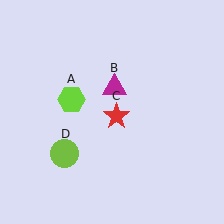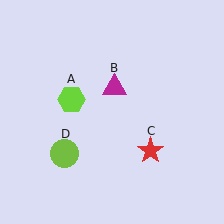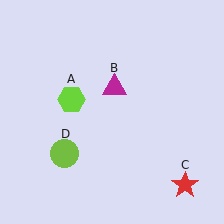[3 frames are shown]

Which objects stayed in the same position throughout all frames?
Lime hexagon (object A) and magenta triangle (object B) and lime circle (object D) remained stationary.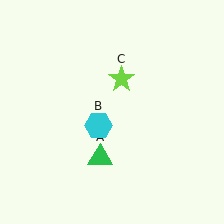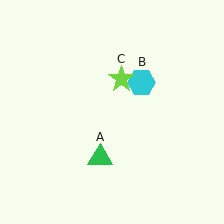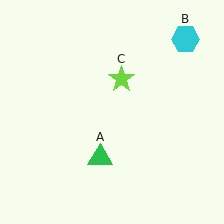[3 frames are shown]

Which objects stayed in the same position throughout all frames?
Green triangle (object A) and lime star (object C) remained stationary.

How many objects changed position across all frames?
1 object changed position: cyan hexagon (object B).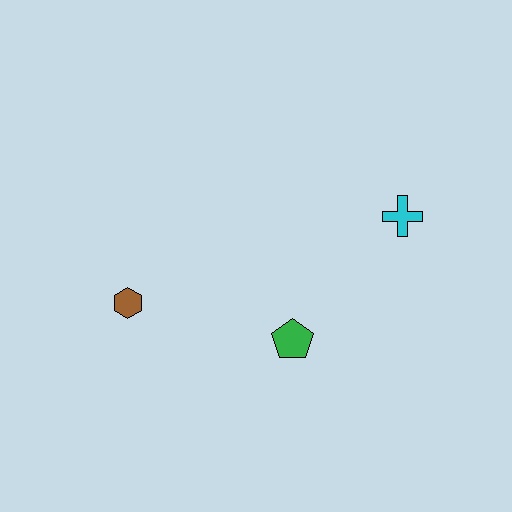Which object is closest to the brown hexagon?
The green pentagon is closest to the brown hexagon.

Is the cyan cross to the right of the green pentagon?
Yes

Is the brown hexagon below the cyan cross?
Yes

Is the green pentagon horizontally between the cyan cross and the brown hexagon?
Yes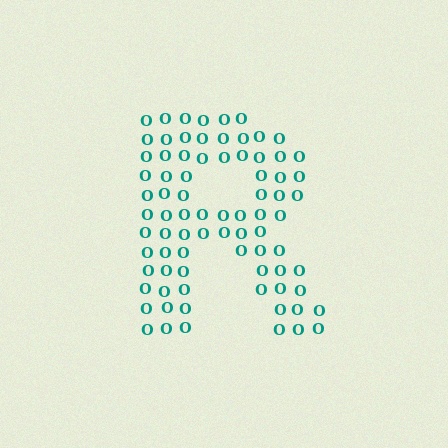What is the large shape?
The large shape is the letter R.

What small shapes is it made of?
It is made of small letter O's.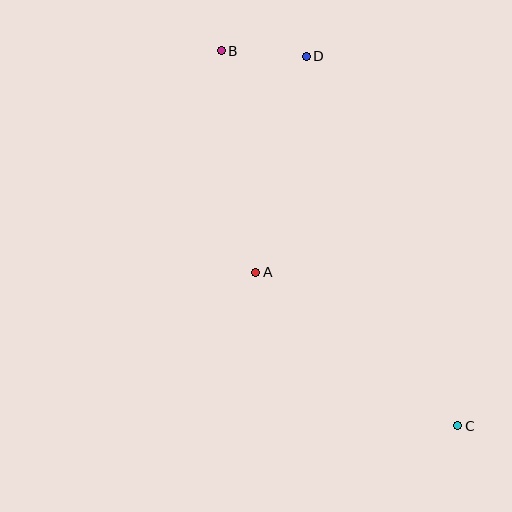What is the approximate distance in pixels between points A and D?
The distance between A and D is approximately 222 pixels.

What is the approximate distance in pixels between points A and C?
The distance between A and C is approximately 254 pixels.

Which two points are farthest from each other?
Points B and C are farthest from each other.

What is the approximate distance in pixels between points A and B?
The distance between A and B is approximately 224 pixels.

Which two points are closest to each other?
Points B and D are closest to each other.